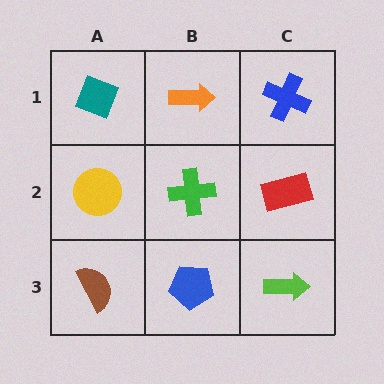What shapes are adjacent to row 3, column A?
A yellow circle (row 2, column A), a blue pentagon (row 3, column B).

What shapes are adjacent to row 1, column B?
A green cross (row 2, column B), a teal diamond (row 1, column A), a blue cross (row 1, column C).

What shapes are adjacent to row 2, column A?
A teal diamond (row 1, column A), a brown semicircle (row 3, column A), a green cross (row 2, column B).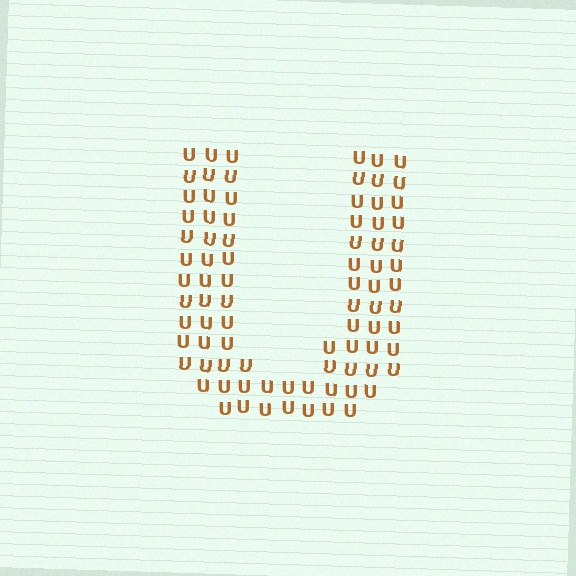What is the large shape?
The large shape is the letter U.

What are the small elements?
The small elements are letter U's.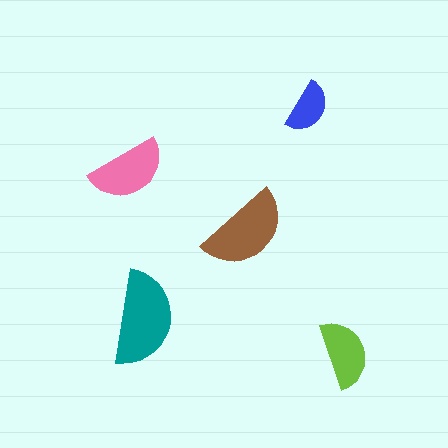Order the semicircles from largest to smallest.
the teal one, the brown one, the pink one, the lime one, the blue one.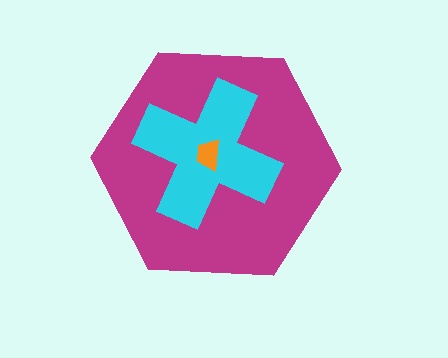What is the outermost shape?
The magenta hexagon.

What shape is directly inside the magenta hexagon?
The cyan cross.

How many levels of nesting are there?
3.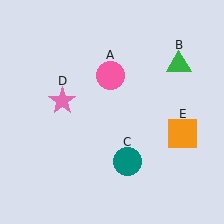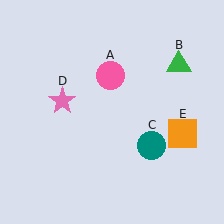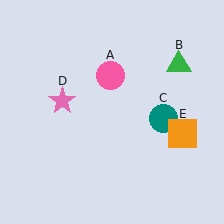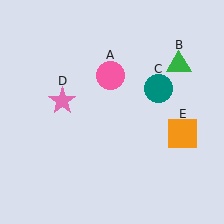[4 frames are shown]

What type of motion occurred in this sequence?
The teal circle (object C) rotated counterclockwise around the center of the scene.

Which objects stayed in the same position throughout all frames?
Pink circle (object A) and green triangle (object B) and pink star (object D) and orange square (object E) remained stationary.